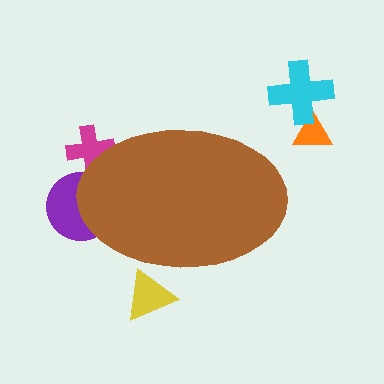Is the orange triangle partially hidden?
No, the orange triangle is fully visible.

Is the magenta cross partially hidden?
Yes, the magenta cross is partially hidden behind the brown ellipse.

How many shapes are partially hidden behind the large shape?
3 shapes are partially hidden.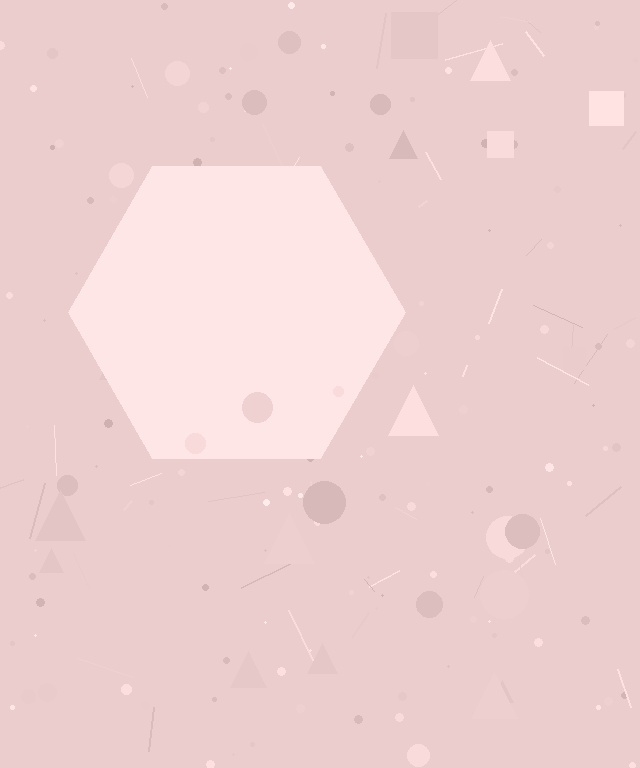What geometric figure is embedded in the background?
A hexagon is embedded in the background.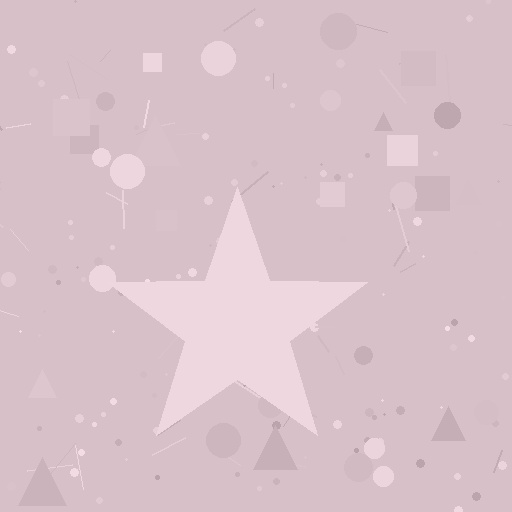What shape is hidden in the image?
A star is hidden in the image.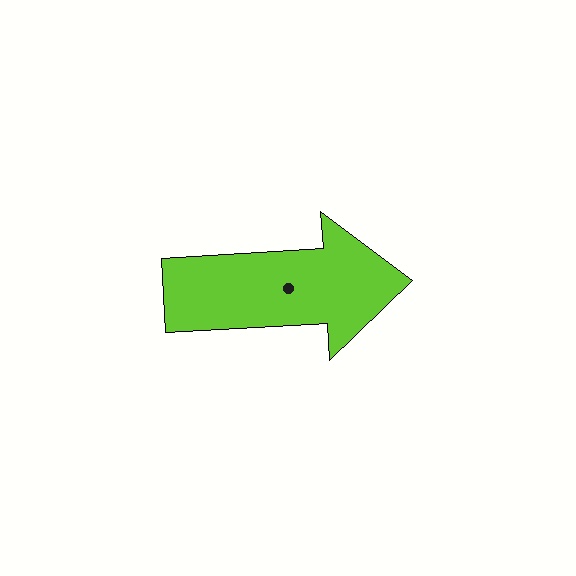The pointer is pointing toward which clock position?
Roughly 3 o'clock.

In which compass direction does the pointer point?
East.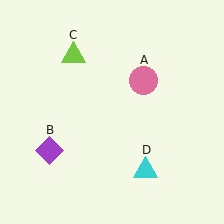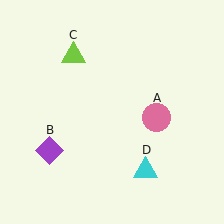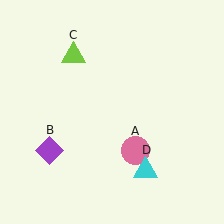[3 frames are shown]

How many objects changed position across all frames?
1 object changed position: pink circle (object A).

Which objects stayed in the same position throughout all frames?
Purple diamond (object B) and lime triangle (object C) and cyan triangle (object D) remained stationary.